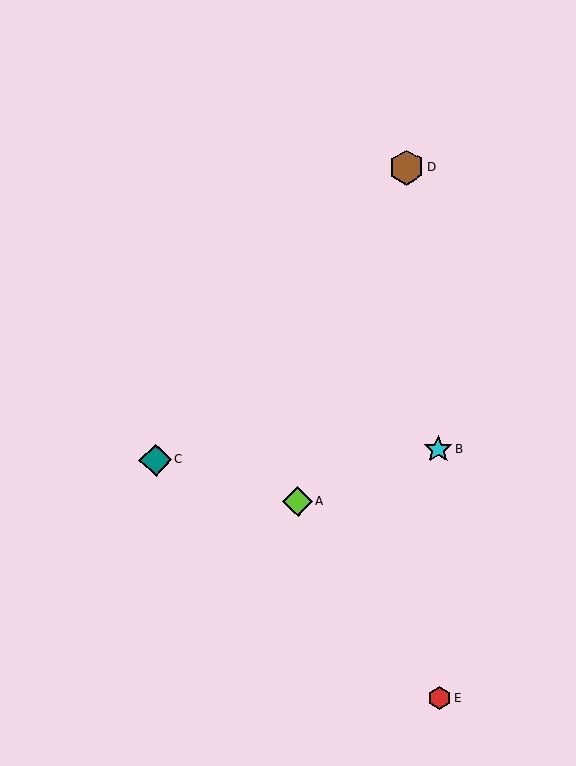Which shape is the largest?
The brown hexagon (labeled D) is the largest.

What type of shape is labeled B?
Shape B is a cyan star.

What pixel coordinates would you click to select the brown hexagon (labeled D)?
Click at (406, 167) to select the brown hexagon D.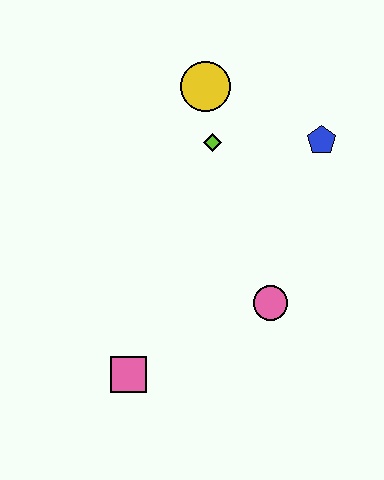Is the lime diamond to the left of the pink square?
No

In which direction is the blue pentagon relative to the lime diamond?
The blue pentagon is to the right of the lime diamond.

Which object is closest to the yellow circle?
The lime diamond is closest to the yellow circle.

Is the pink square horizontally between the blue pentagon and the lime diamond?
No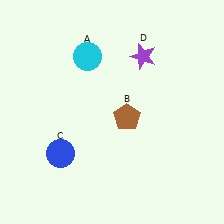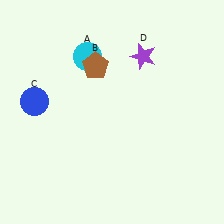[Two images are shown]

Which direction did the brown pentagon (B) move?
The brown pentagon (B) moved up.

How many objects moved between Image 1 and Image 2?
2 objects moved between the two images.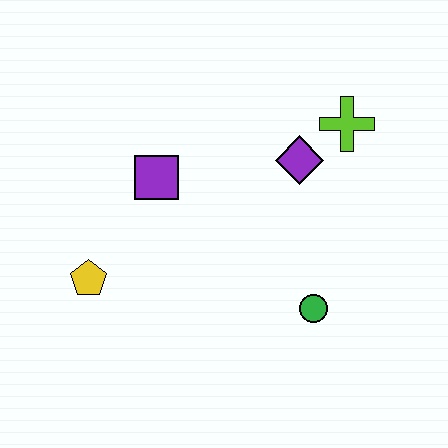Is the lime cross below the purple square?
No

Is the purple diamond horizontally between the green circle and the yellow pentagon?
Yes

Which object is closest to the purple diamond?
The lime cross is closest to the purple diamond.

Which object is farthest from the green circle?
The yellow pentagon is farthest from the green circle.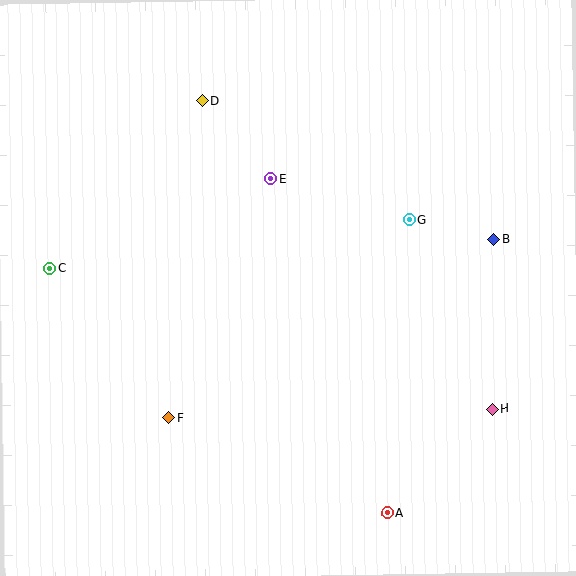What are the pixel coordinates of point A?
Point A is at (387, 513).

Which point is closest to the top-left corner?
Point D is closest to the top-left corner.